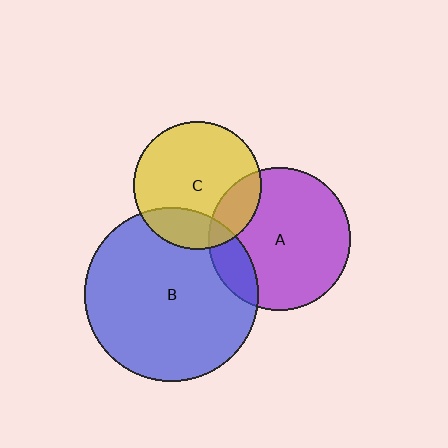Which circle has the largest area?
Circle B (blue).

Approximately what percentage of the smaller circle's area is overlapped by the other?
Approximately 15%.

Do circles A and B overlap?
Yes.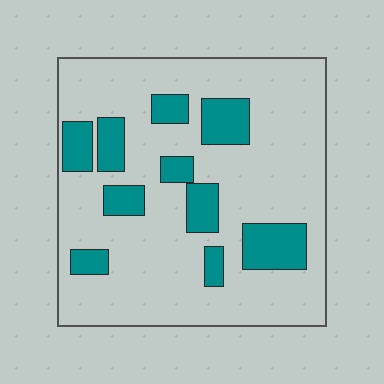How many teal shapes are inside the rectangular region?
10.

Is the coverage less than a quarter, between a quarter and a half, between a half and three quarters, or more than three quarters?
Less than a quarter.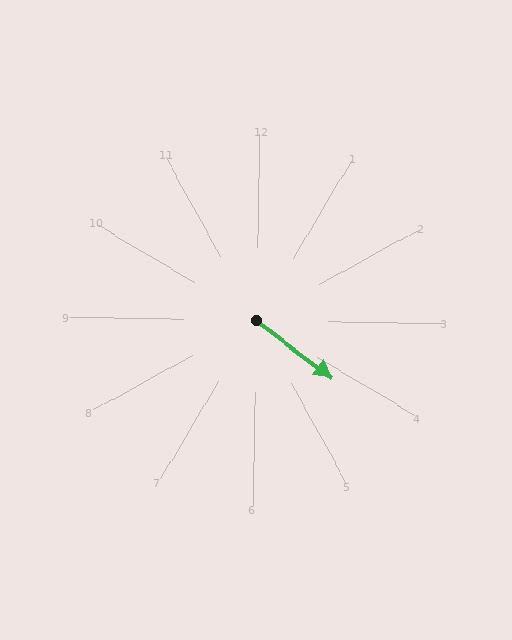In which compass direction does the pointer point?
Southeast.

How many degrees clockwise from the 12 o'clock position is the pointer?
Approximately 126 degrees.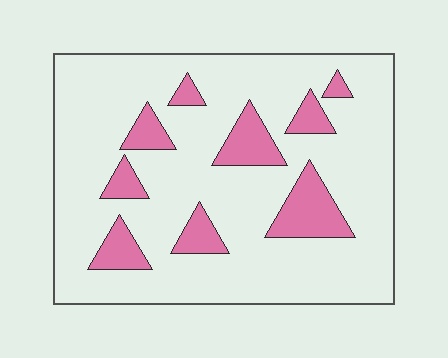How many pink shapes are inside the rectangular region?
9.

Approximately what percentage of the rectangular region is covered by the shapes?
Approximately 15%.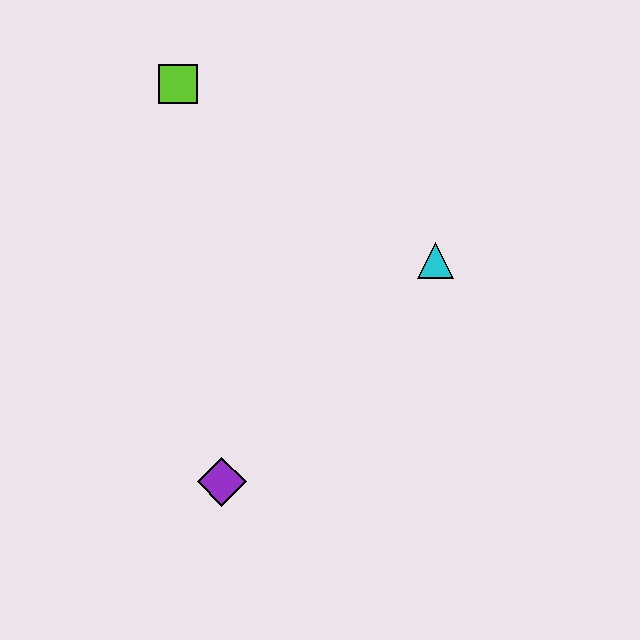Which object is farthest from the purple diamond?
The lime square is farthest from the purple diamond.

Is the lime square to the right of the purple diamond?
No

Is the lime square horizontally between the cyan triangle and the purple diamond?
No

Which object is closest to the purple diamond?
The cyan triangle is closest to the purple diamond.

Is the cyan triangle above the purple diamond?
Yes